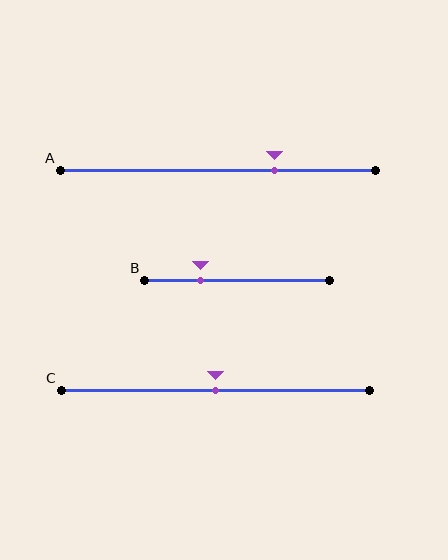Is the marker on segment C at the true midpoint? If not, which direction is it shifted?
Yes, the marker on segment C is at the true midpoint.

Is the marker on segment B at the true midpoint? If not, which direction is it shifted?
No, the marker on segment B is shifted to the left by about 20% of the segment length.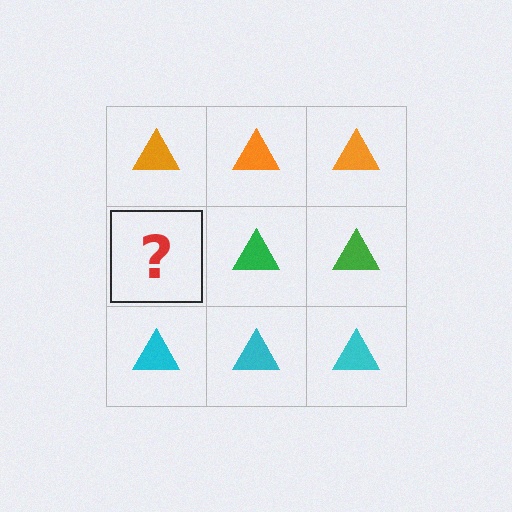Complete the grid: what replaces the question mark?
The question mark should be replaced with a green triangle.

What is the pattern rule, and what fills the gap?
The rule is that each row has a consistent color. The gap should be filled with a green triangle.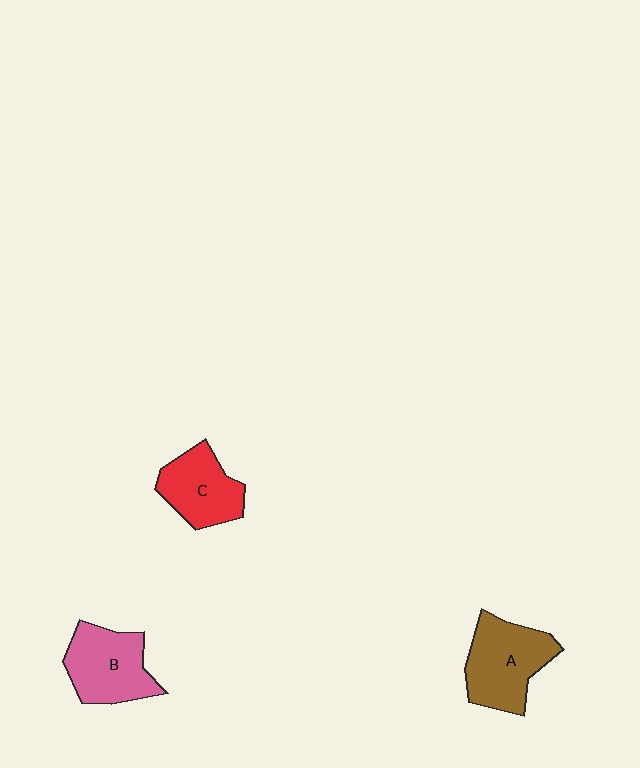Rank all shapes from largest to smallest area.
From largest to smallest: A (brown), B (pink), C (red).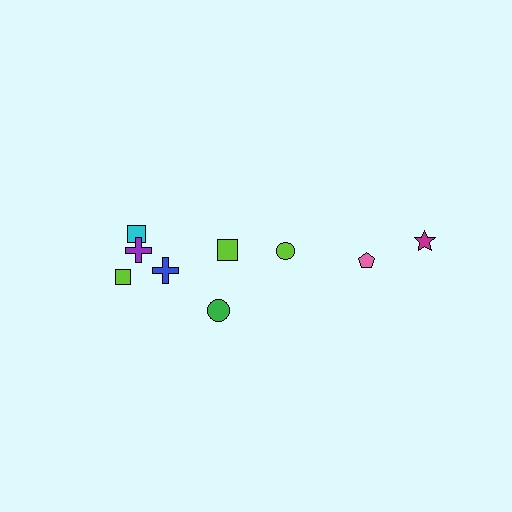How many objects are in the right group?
There are 3 objects.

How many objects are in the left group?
There are 6 objects.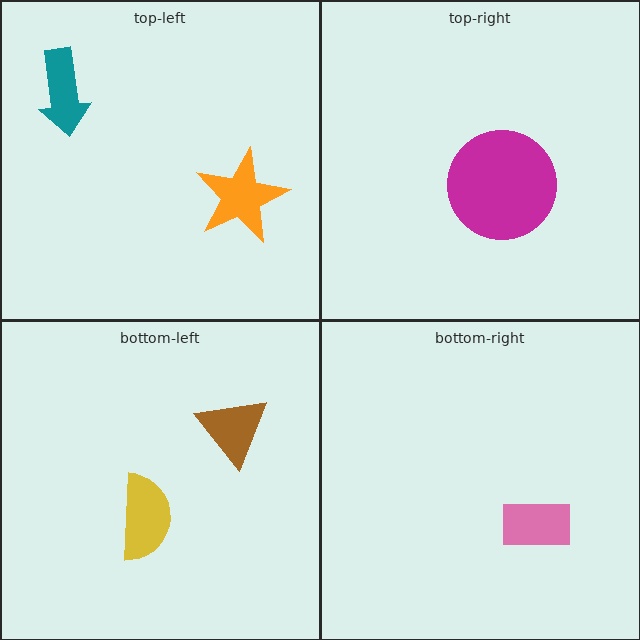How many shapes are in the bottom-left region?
2.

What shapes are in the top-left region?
The teal arrow, the orange star.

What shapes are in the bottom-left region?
The yellow semicircle, the brown triangle.